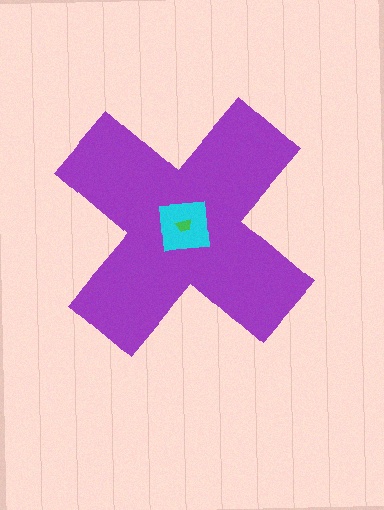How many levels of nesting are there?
3.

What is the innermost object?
The green trapezoid.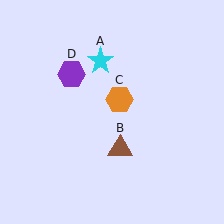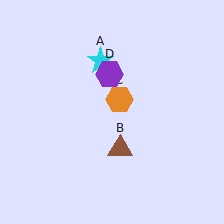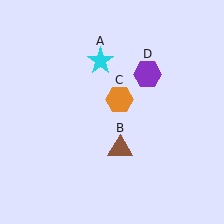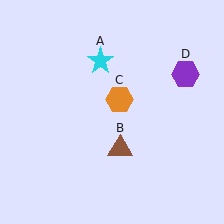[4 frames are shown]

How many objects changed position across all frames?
1 object changed position: purple hexagon (object D).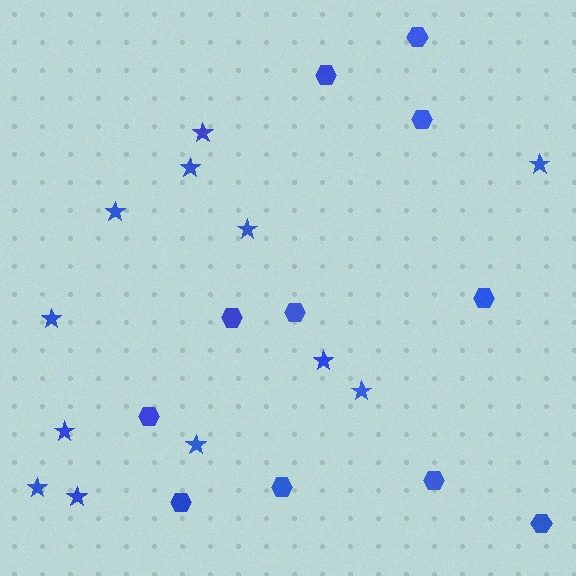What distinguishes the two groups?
There are 2 groups: one group of hexagons (11) and one group of stars (12).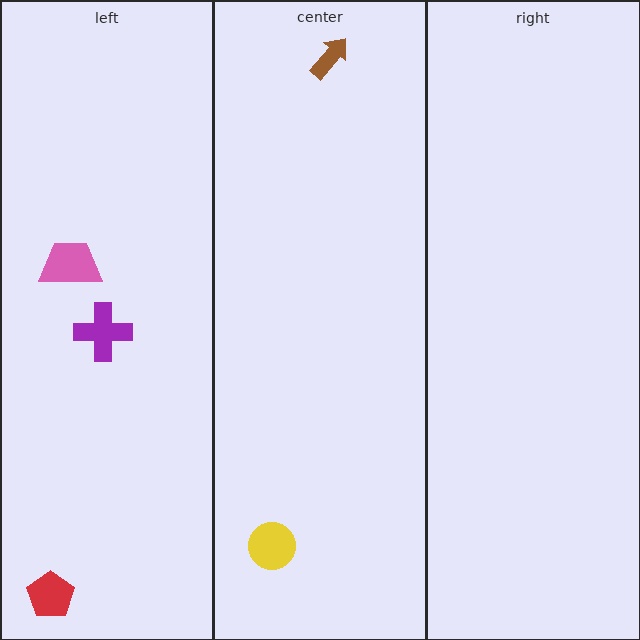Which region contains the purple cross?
The left region.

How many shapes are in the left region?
3.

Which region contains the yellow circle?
The center region.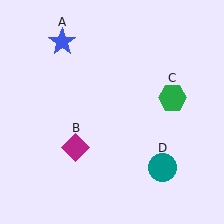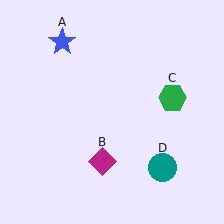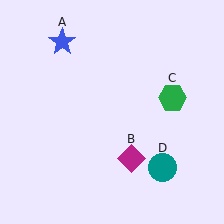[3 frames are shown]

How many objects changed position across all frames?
1 object changed position: magenta diamond (object B).